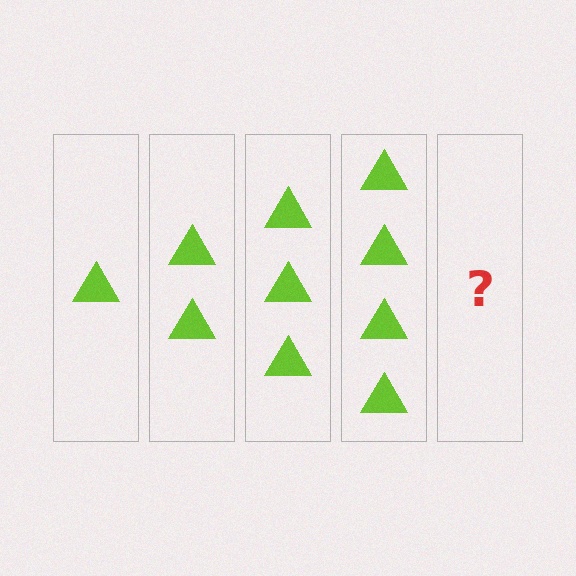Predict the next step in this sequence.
The next step is 5 triangles.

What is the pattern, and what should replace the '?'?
The pattern is that each step adds one more triangle. The '?' should be 5 triangles.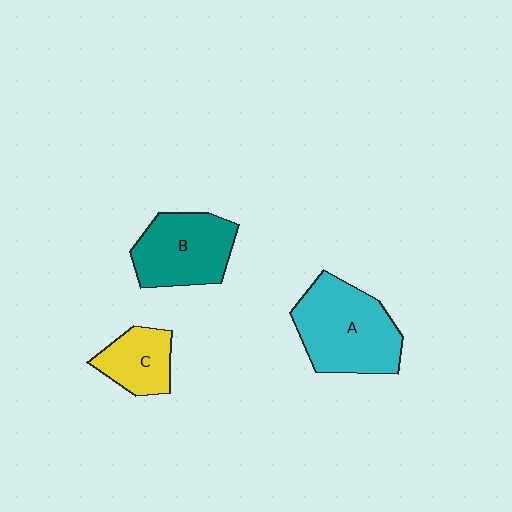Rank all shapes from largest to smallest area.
From largest to smallest: A (cyan), B (teal), C (yellow).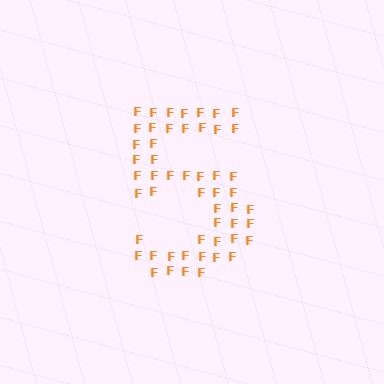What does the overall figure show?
The overall figure shows the digit 5.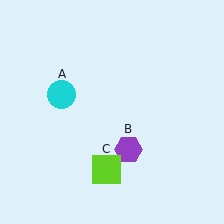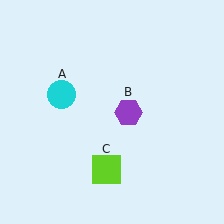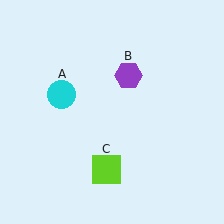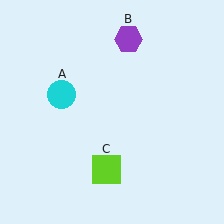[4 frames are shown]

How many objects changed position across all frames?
1 object changed position: purple hexagon (object B).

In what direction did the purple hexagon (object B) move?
The purple hexagon (object B) moved up.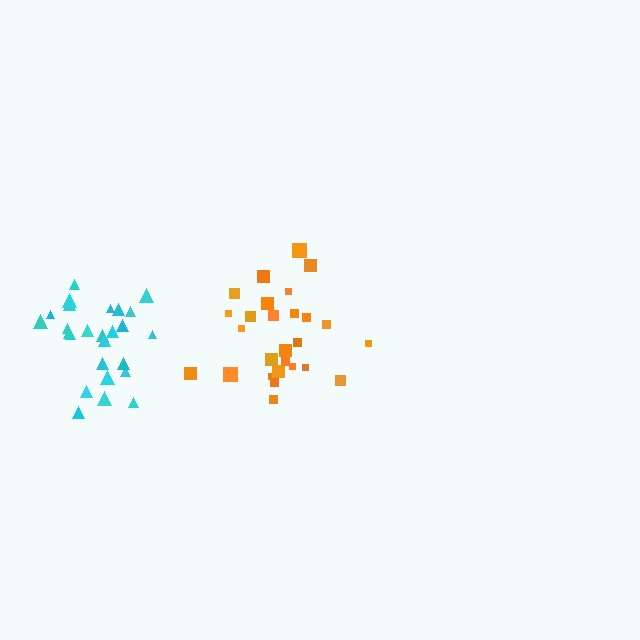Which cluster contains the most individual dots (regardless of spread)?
Orange (27).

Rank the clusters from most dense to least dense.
cyan, orange.